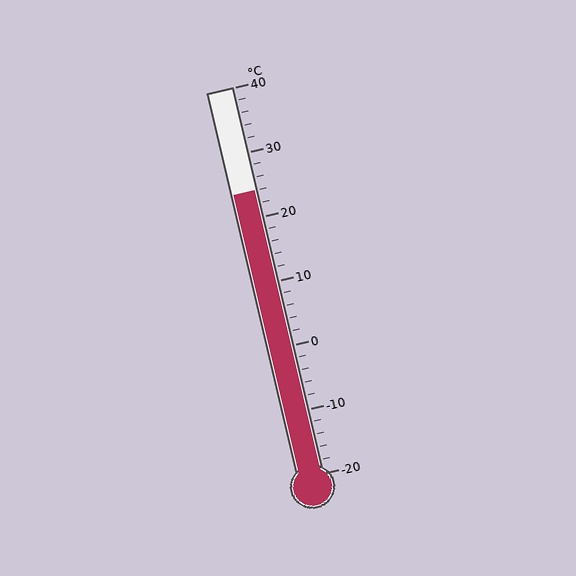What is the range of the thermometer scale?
The thermometer scale ranges from -20°C to 40°C.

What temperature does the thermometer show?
The thermometer shows approximately 24°C.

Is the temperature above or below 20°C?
The temperature is above 20°C.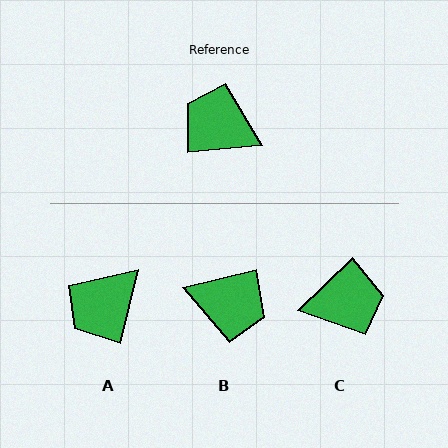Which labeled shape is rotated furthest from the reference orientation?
B, about 171 degrees away.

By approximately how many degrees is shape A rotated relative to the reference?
Approximately 72 degrees counter-clockwise.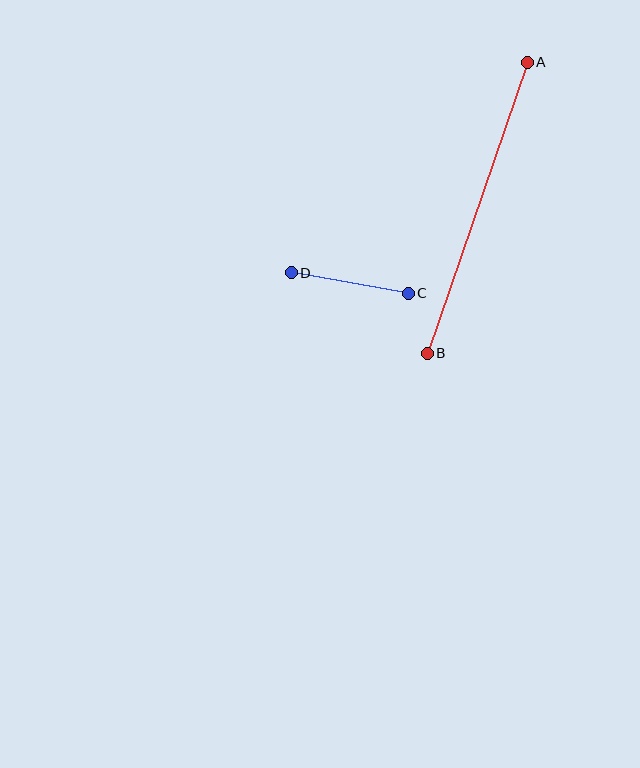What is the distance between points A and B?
The distance is approximately 308 pixels.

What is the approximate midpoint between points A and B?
The midpoint is at approximately (477, 208) pixels.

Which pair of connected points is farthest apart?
Points A and B are farthest apart.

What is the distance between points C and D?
The distance is approximately 119 pixels.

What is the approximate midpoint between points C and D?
The midpoint is at approximately (350, 283) pixels.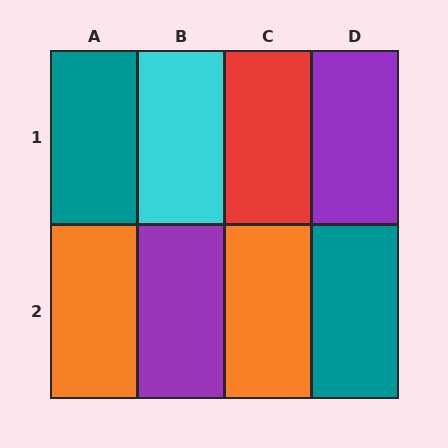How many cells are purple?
2 cells are purple.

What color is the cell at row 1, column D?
Purple.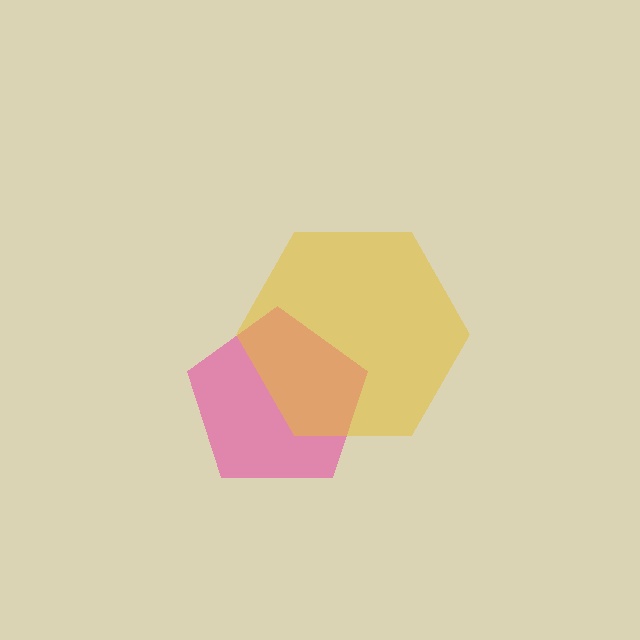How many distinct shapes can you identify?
There are 2 distinct shapes: a pink pentagon, a yellow hexagon.